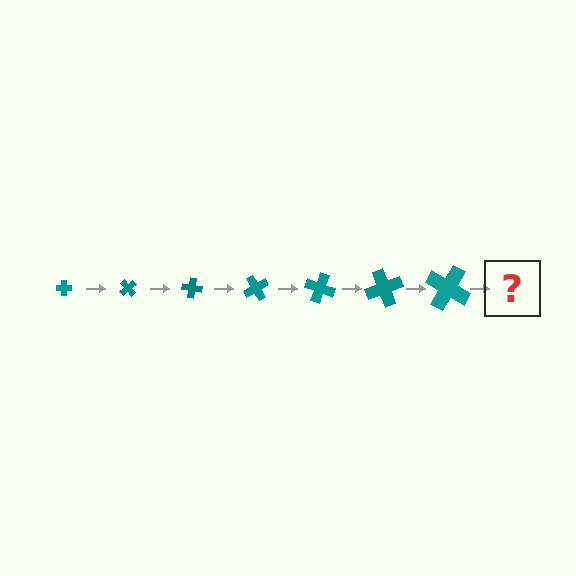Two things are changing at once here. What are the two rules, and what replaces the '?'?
The two rules are that the cross grows larger each step and it rotates 50 degrees each step. The '?' should be a cross, larger than the previous one and rotated 350 degrees from the start.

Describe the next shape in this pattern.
It should be a cross, larger than the previous one and rotated 350 degrees from the start.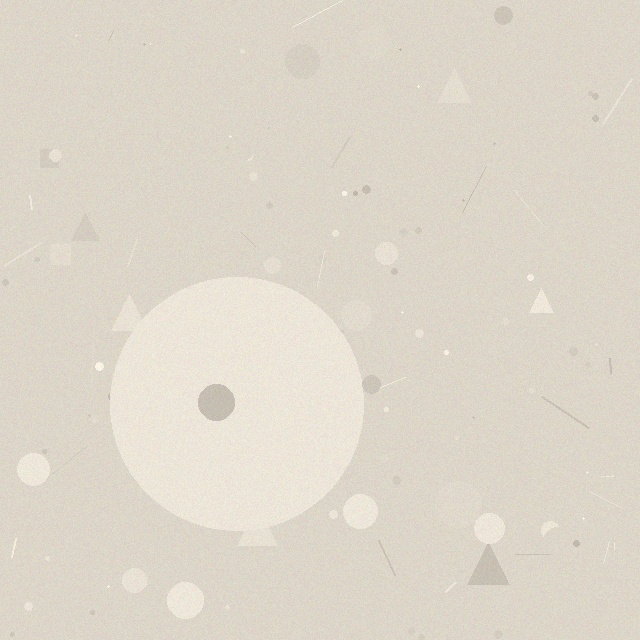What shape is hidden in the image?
A circle is hidden in the image.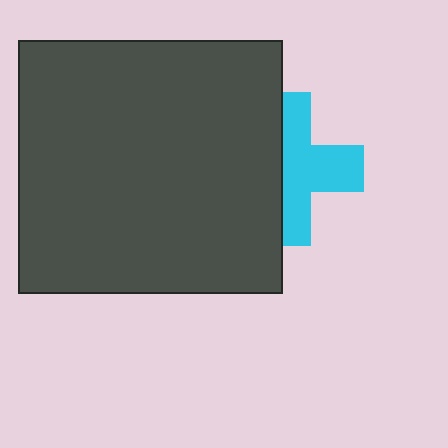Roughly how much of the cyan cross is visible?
About half of it is visible (roughly 55%).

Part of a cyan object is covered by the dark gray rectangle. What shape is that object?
It is a cross.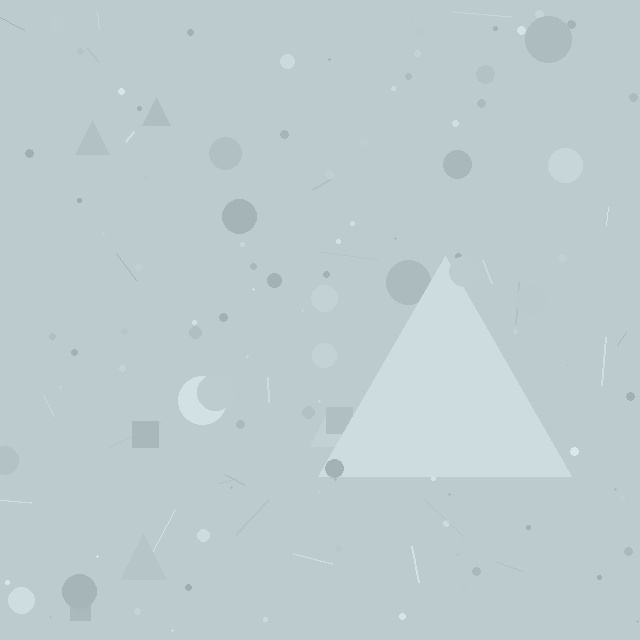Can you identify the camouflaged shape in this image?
The camouflaged shape is a triangle.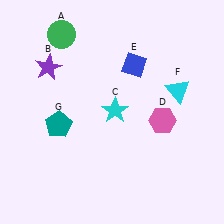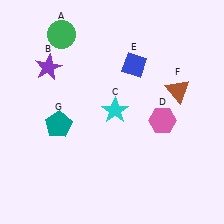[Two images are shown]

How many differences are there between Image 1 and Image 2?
There is 1 difference between the two images.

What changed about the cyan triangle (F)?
In Image 1, F is cyan. In Image 2, it changed to brown.